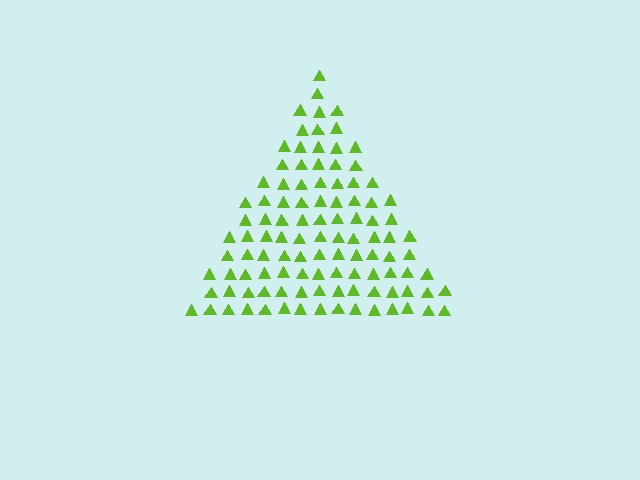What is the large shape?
The large shape is a triangle.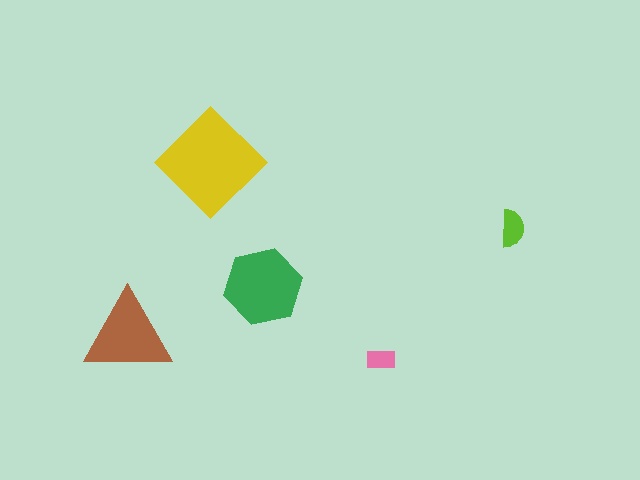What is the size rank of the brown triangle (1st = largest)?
3rd.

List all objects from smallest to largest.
The pink rectangle, the lime semicircle, the brown triangle, the green hexagon, the yellow diamond.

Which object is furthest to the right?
The lime semicircle is rightmost.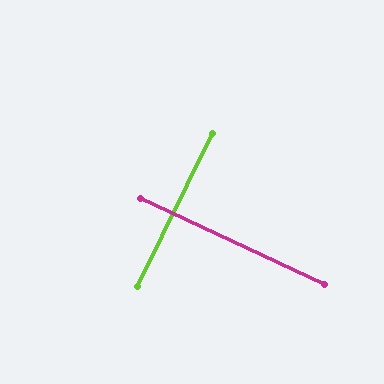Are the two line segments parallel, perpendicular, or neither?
Perpendicular — they meet at approximately 89°.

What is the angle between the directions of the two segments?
Approximately 89 degrees.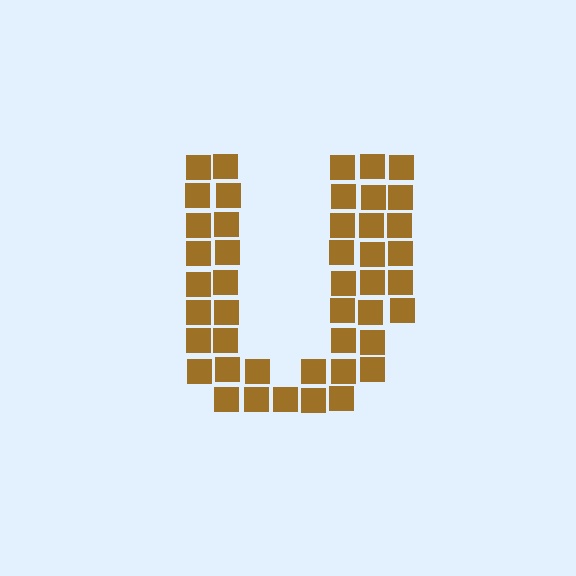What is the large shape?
The large shape is the letter U.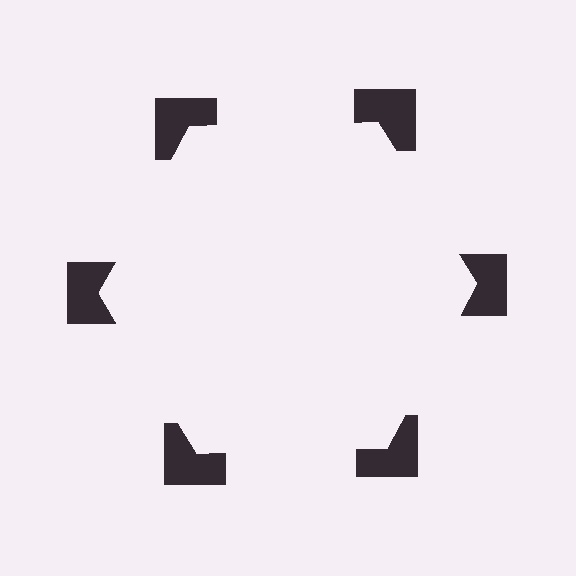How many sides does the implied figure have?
6 sides.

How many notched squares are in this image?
There are 6 — one at each vertex of the illusory hexagon.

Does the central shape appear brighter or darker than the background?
It typically appears slightly brighter than the background, even though no actual brightness change is drawn.